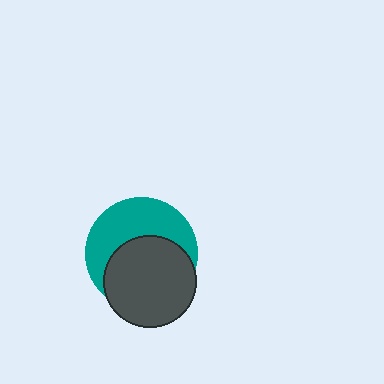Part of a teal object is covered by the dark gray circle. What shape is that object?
It is a circle.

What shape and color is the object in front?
The object in front is a dark gray circle.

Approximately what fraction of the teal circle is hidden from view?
Roughly 53% of the teal circle is hidden behind the dark gray circle.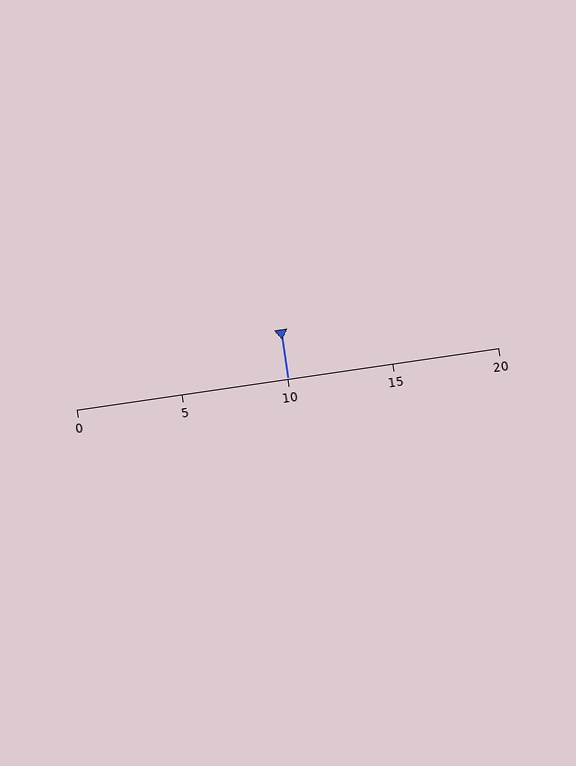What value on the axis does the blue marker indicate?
The marker indicates approximately 10.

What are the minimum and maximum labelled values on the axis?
The axis runs from 0 to 20.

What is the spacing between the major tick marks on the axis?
The major ticks are spaced 5 apart.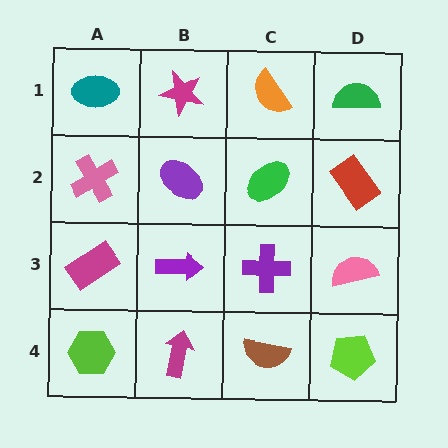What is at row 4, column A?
A lime hexagon.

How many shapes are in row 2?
4 shapes.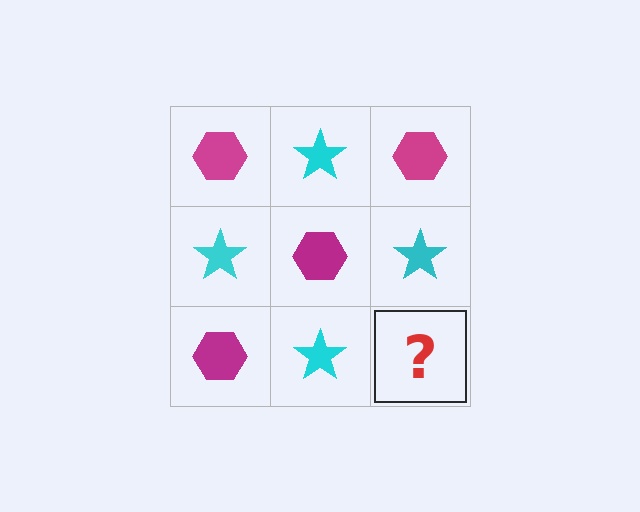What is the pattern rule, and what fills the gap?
The rule is that it alternates magenta hexagon and cyan star in a checkerboard pattern. The gap should be filled with a magenta hexagon.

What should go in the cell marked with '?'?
The missing cell should contain a magenta hexagon.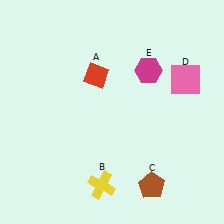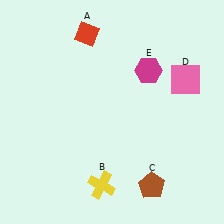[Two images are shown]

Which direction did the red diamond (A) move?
The red diamond (A) moved up.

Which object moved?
The red diamond (A) moved up.